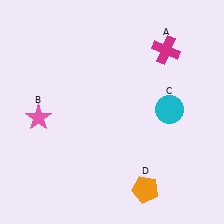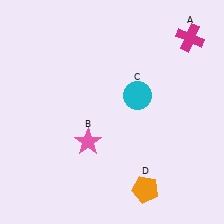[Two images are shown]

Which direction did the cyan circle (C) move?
The cyan circle (C) moved left.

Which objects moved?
The objects that moved are: the magenta cross (A), the pink star (B), the cyan circle (C).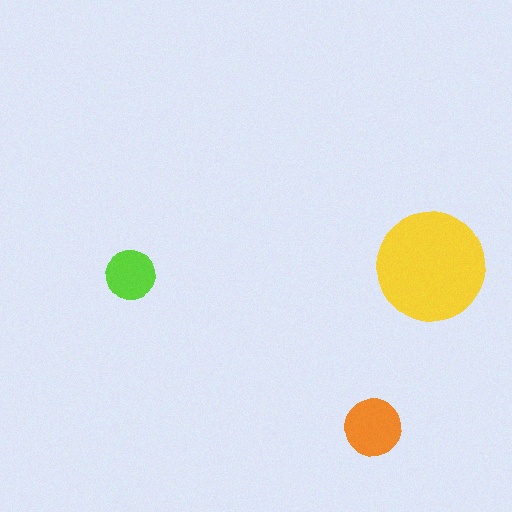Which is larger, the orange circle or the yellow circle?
The yellow one.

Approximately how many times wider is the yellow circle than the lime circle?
About 2 times wider.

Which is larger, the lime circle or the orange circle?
The orange one.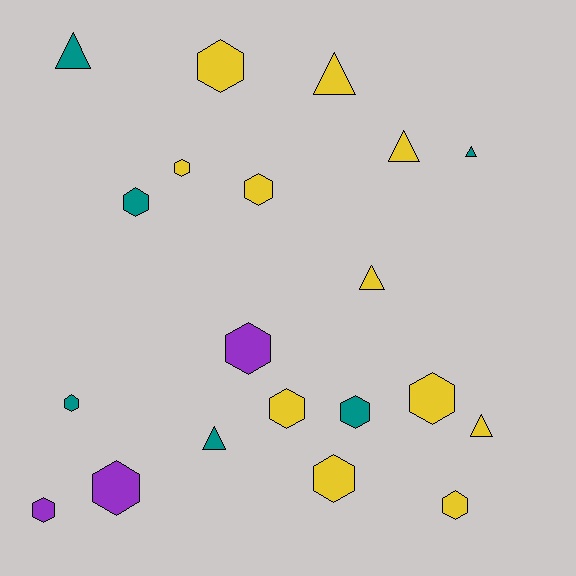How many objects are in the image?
There are 20 objects.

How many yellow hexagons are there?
There are 7 yellow hexagons.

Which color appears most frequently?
Yellow, with 11 objects.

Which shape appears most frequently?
Hexagon, with 13 objects.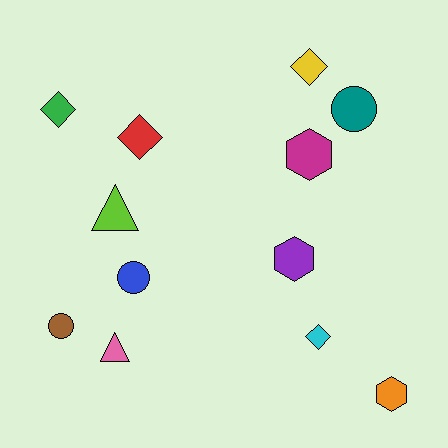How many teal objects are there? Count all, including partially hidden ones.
There is 1 teal object.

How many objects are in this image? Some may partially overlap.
There are 12 objects.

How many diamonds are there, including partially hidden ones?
There are 4 diamonds.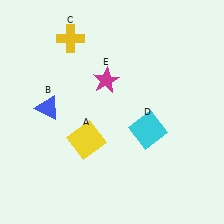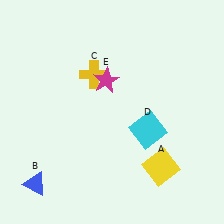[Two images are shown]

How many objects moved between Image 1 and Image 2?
3 objects moved between the two images.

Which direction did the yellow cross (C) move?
The yellow cross (C) moved down.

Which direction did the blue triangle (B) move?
The blue triangle (B) moved down.